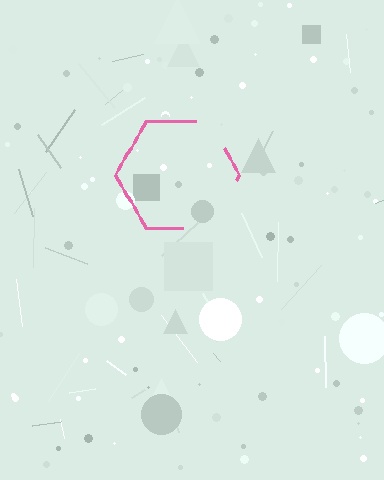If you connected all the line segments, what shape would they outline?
They would outline a hexagon.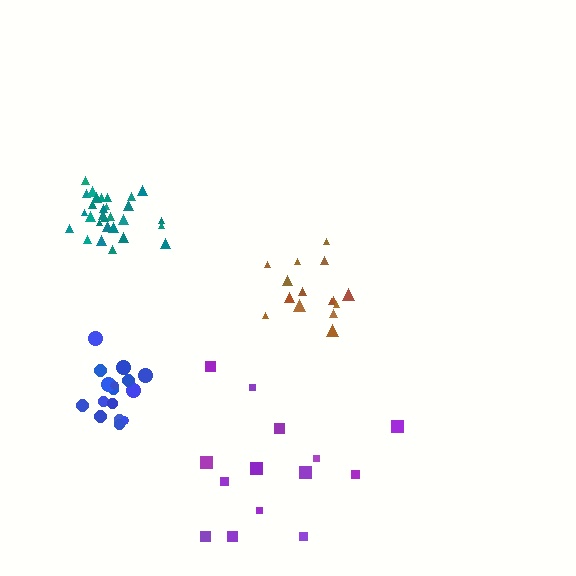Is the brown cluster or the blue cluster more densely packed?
Blue.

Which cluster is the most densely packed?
Teal.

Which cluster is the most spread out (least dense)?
Purple.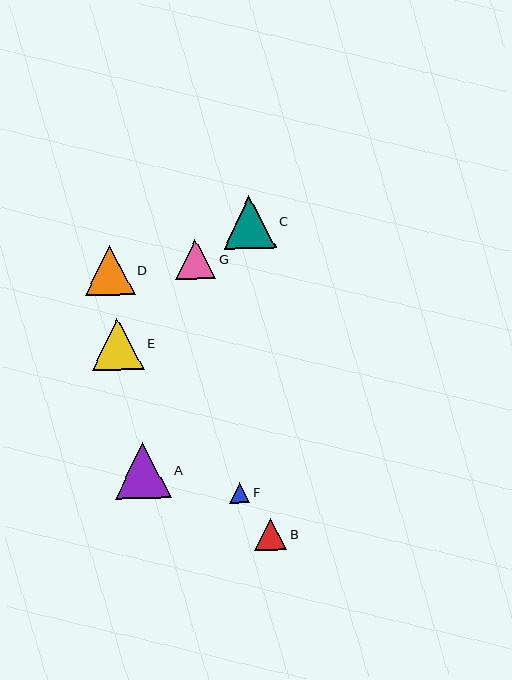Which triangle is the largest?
Triangle A is the largest with a size of approximately 56 pixels.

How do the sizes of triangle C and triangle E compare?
Triangle C and triangle E are approximately the same size.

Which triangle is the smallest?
Triangle F is the smallest with a size of approximately 20 pixels.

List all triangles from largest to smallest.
From largest to smallest: A, C, E, D, G, B, F.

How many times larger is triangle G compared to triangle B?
Triangle G is approximately 1.2 times the size of triangle B.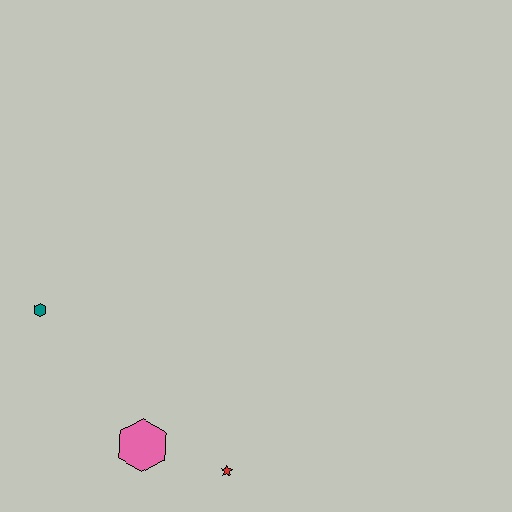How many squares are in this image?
There are no squares.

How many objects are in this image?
There are 3 objects.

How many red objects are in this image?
There is 1 red object.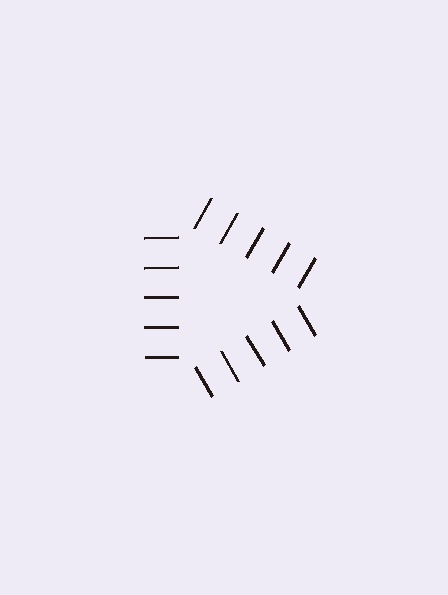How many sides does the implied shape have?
3 sides — the line-ends trace a triangle.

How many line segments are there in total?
15 — 5 along each of the 3 edges.